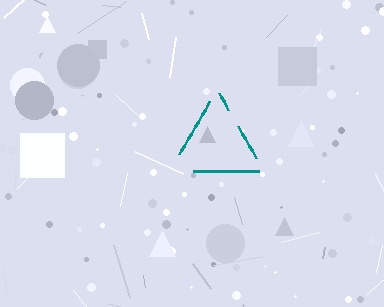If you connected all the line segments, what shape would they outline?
They would outline a triangle.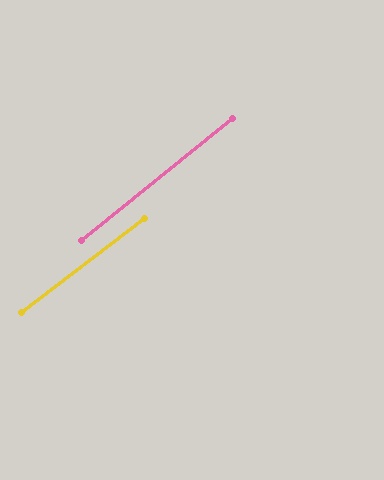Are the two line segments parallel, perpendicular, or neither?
Parallel — their directions differ by only 1.6°.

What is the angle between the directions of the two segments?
Approximately 2 degrees.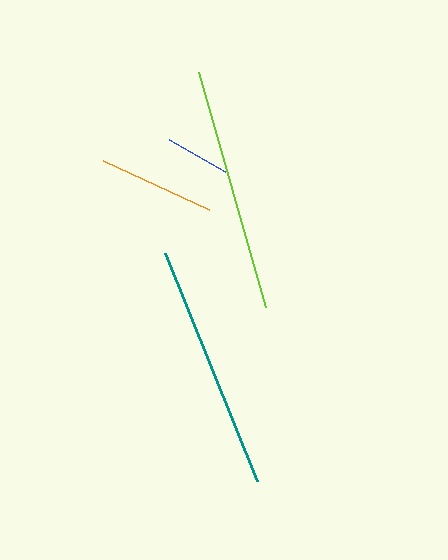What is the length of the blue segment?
The blue segment is approximately 64 pixels long.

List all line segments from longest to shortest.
From longest to shortest: teal, lime, orange, blue.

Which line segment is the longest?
The teal line is the longest at approximately 246 pixels.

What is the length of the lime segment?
The lime segment is approximately 245 pixels long.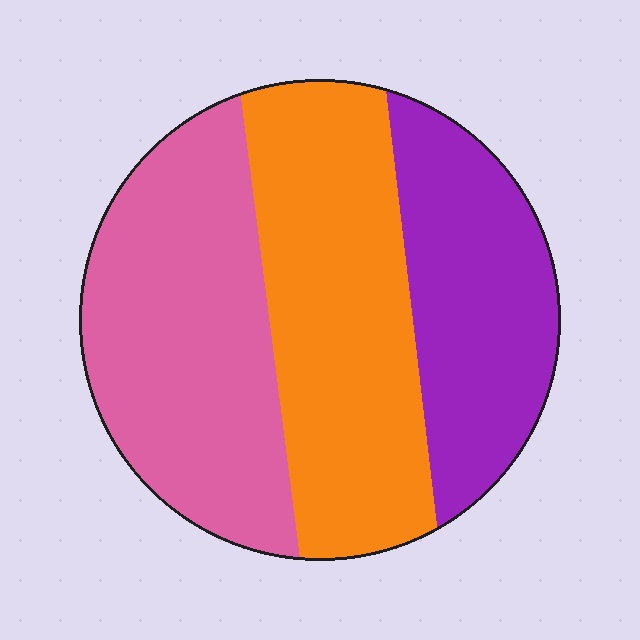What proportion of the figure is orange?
Orange covers 37% of the figure.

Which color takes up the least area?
Purple, at roughly 25%.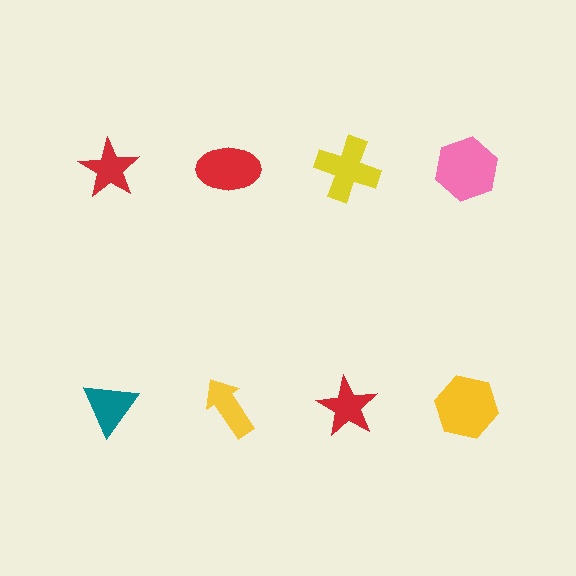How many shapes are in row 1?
4 shapes.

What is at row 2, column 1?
A teal triangle.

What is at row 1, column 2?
A red ellipse.